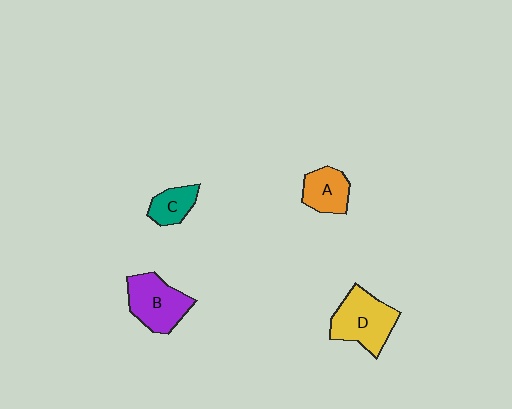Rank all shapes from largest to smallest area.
From largest to smallest: D (yellow), B (purple), A (orange), C (teal).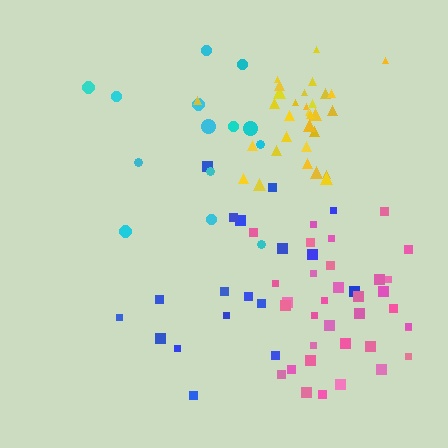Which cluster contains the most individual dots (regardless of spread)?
Pink (34).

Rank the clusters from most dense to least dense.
yellow, pink, blue, cyan.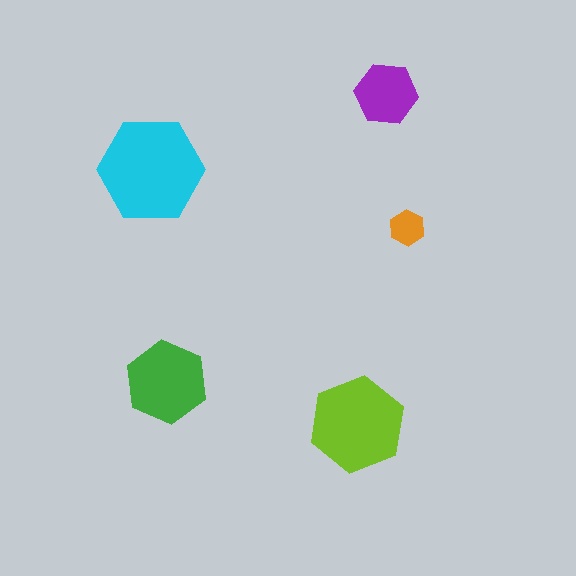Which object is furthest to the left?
The cyan hexagon is leftmost.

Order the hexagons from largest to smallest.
the cyan one, the lime one, the green one, the purple one, the orange one.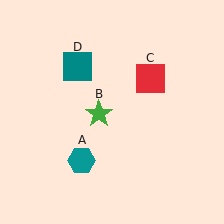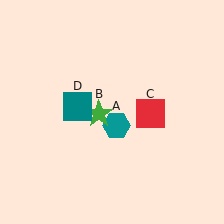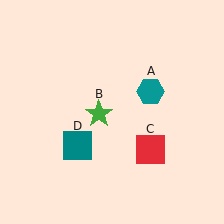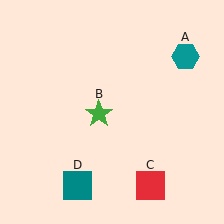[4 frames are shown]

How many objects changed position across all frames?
3 objects changed position: teal hexagon (object A), red square (object C), teal square (object D).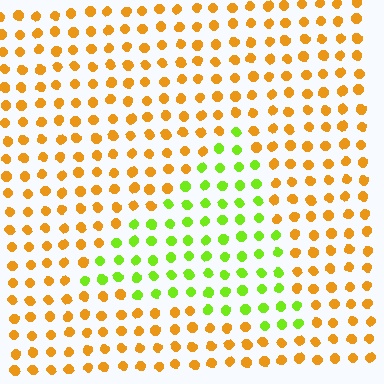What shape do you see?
I see a triangle.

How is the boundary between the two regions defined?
The boundary is defined purely by a slight shift in hue (about 59 degrees). Spacing, size, and orientation are identical on both sides.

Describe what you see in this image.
The image is filled with small orange elements in a uniform arrangement. A triangle-shaped region is visible where the elements are tinted to a slightly different hue, forming a subtle color boundary.